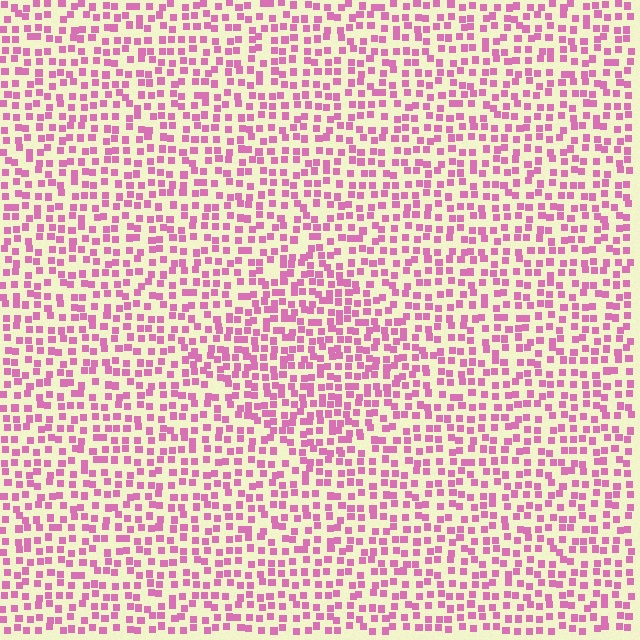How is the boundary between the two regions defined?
The boundary is defined by a change in element density (approximately 1.4x ratio). All elements are the same color, size, and shape.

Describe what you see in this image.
The image contains small pink elements arranged at two different densities. A diamond-shaped region is visible where the elements are more densely packed than the surrounding area.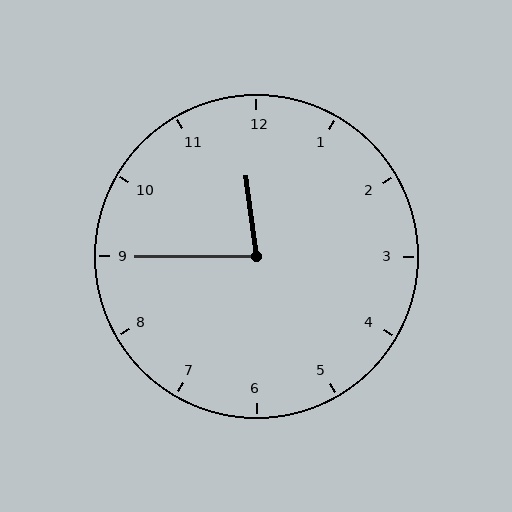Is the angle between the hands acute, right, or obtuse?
It is acute.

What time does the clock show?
11:45.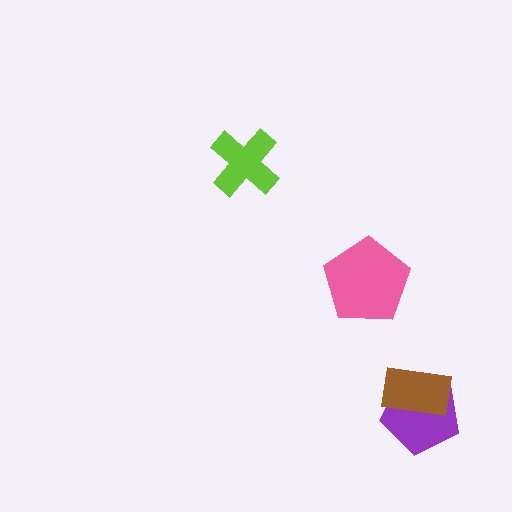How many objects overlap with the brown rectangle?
1 object overlaps with the brown rectangle.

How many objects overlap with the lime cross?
0 objects overlap with the lime cross.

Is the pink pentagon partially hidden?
No, no other shape covers it.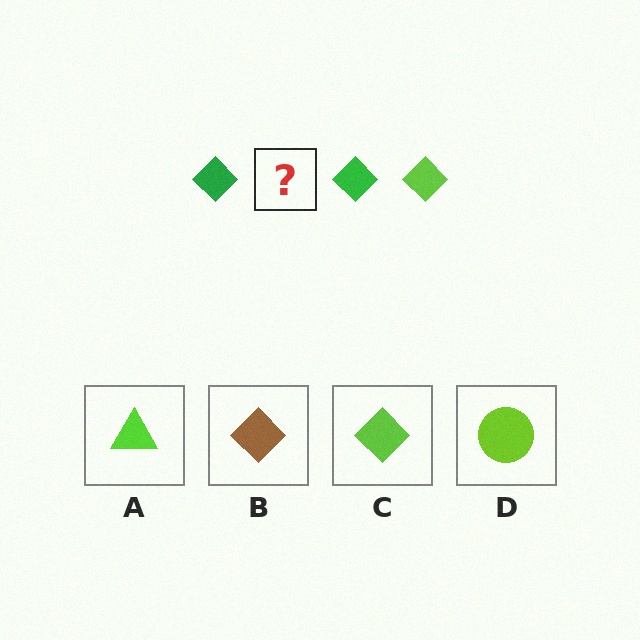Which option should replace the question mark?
Option C.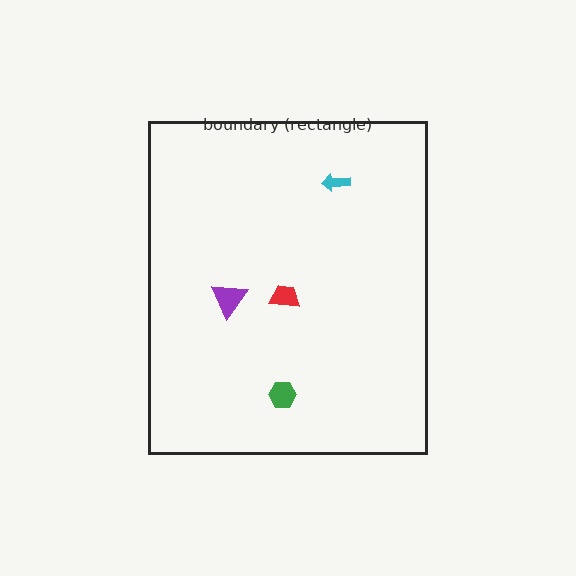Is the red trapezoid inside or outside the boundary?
Inside.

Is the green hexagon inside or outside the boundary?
Inside.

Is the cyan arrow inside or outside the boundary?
Inside.